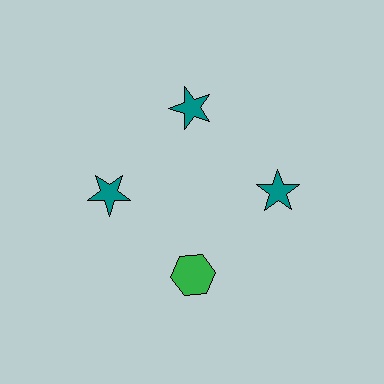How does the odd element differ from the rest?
It differs in both color (green instead of teal) and shape (hexagon instead of star).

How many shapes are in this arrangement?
There are 4 shapes arranged in a ring pattern.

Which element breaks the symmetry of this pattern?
The green hexagon at roughly the 6 o'clock position breaks the symmetry. All other shapes are teal stars.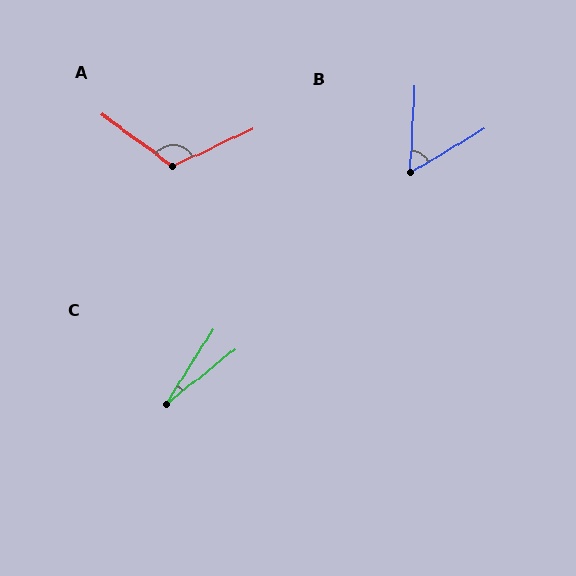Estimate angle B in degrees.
Approximately 56 degrees.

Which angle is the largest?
A, at approximately 119 degrees.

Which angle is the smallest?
C, at approximately 19 degrees.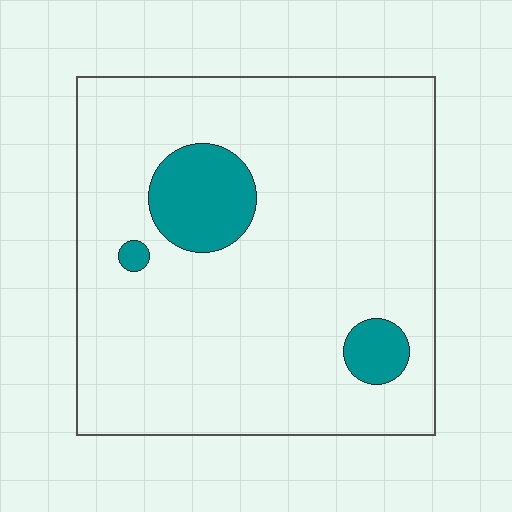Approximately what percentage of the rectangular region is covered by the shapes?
Approximately 10%.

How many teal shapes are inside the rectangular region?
3.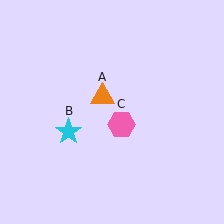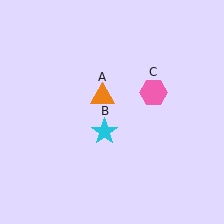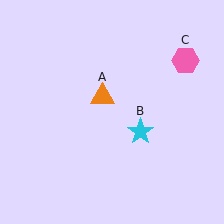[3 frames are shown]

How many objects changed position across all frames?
2 objects changed position: cyan star (object B), pink hexagon (object C).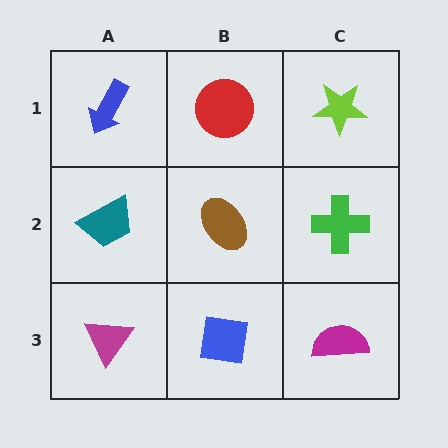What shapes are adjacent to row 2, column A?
A blue arrow (row 1, column A), a magenta triangle (row 3, column A), a brown ellipse (row 2, column B).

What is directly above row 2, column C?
A lime star.